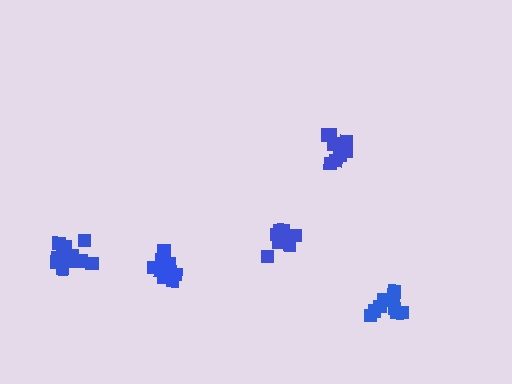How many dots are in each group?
Group 1: 12 dots, Group 2: 9 dots, Group 3: 9 dots, Group 4: 8 dots, Group 5: 10 dots (48 total).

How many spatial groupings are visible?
There are 5 spatial groupings.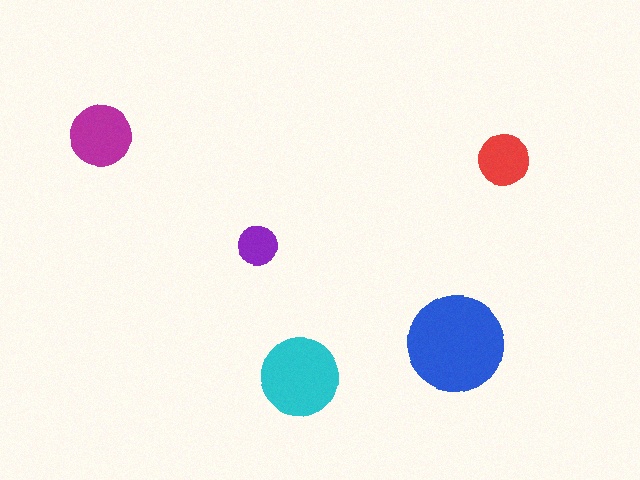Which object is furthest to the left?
The magenta circle is leftmost.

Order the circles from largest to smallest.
the blue one, the cyan one, the magenta one, the red one, the purple one.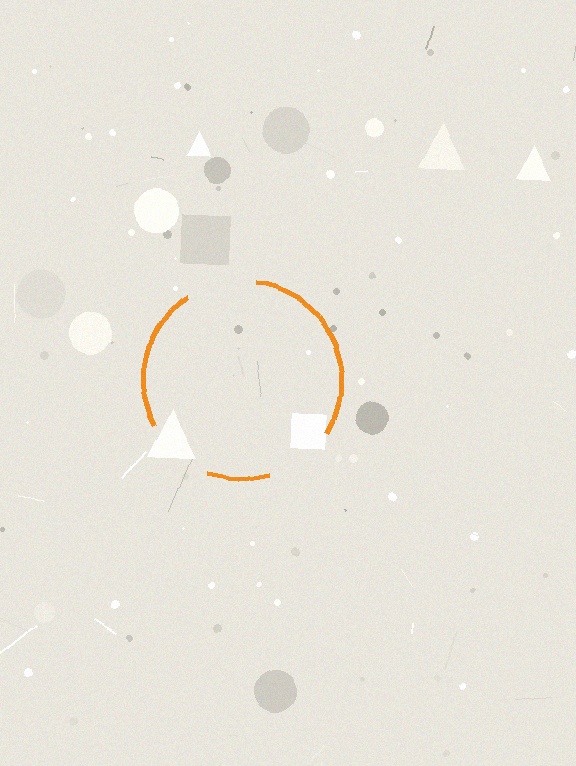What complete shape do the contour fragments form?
The contour fragments form a circle.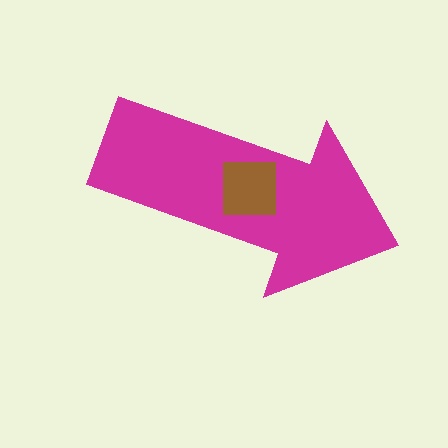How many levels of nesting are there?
2.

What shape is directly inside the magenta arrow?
The brown square.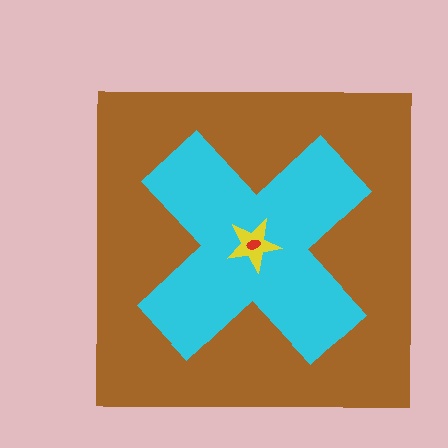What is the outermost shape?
The brown square.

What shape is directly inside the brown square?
The cyan cross.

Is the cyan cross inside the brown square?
Yes.